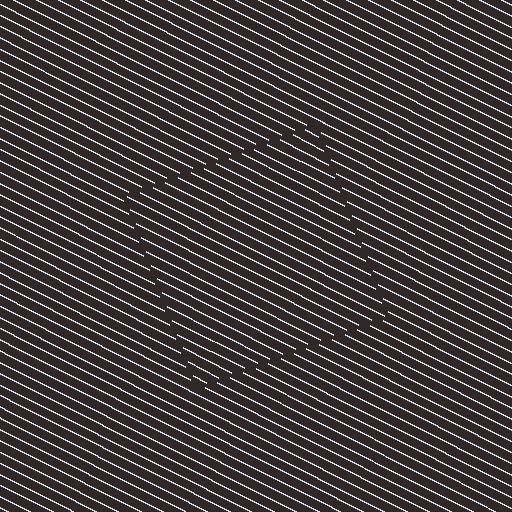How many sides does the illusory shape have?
4 sides — the line-ends trace a square.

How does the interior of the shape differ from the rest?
The interior of the shape contains the same grating, shifted by half a period — the contour is defined by the phase discontinuity where line-ends from the inner and outer gratings abut.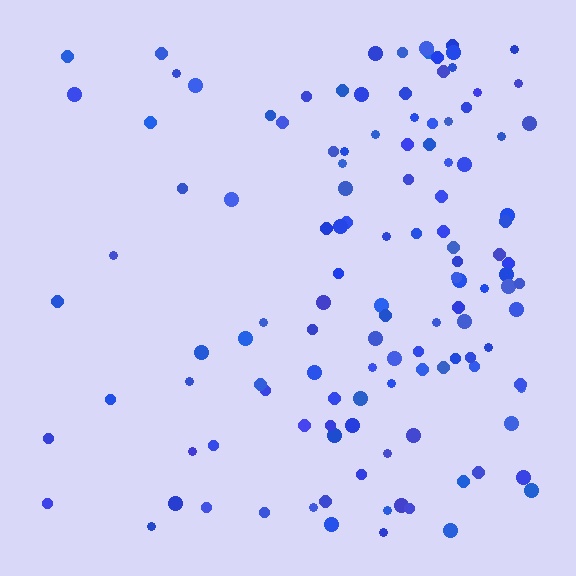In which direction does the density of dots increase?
From left to right, with the right side densest.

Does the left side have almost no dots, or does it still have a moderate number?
Still a moderate number, just noticeably fewer than the right.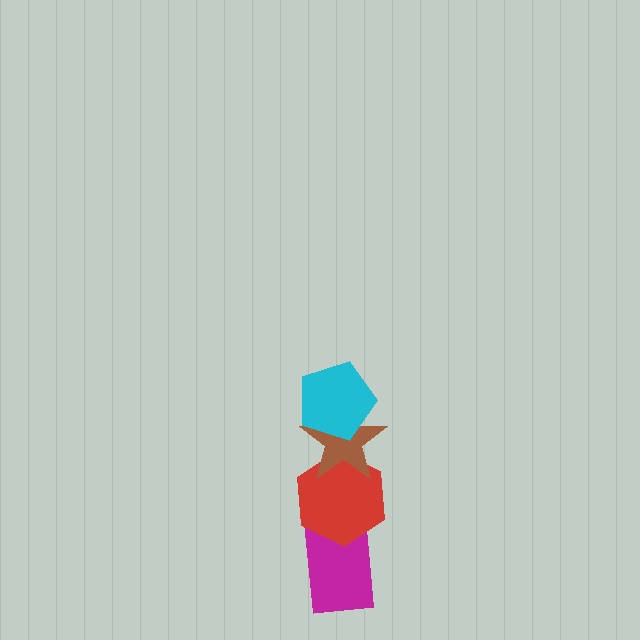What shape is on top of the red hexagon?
The brown star is on top of the red hexagon.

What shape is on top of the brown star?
The cyan pentagon is on top of the brown star.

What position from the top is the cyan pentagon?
The cyan pentagon is 1st from the top.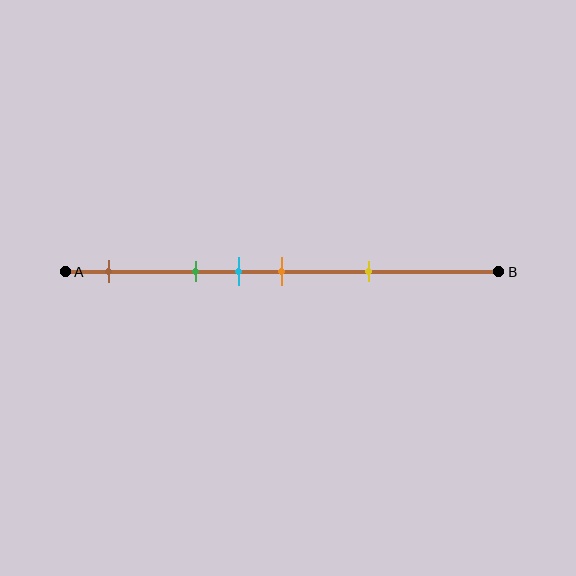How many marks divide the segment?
There are 5 marks dividing the segment.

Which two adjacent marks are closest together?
The cyan and orange marks are the closest adjacent pair.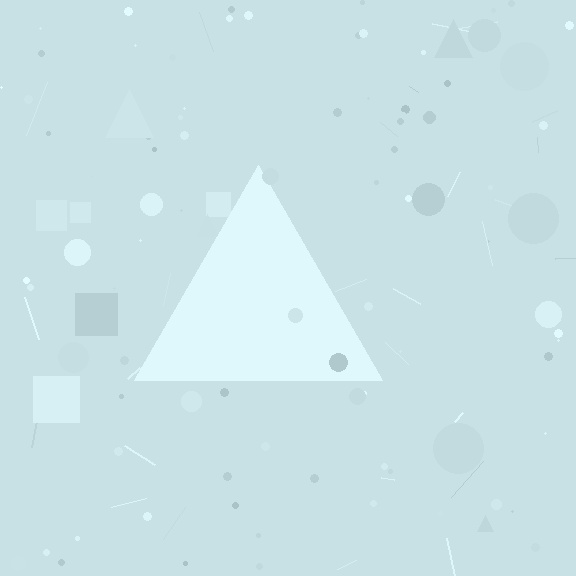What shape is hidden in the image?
A triangle is hidden in the image.